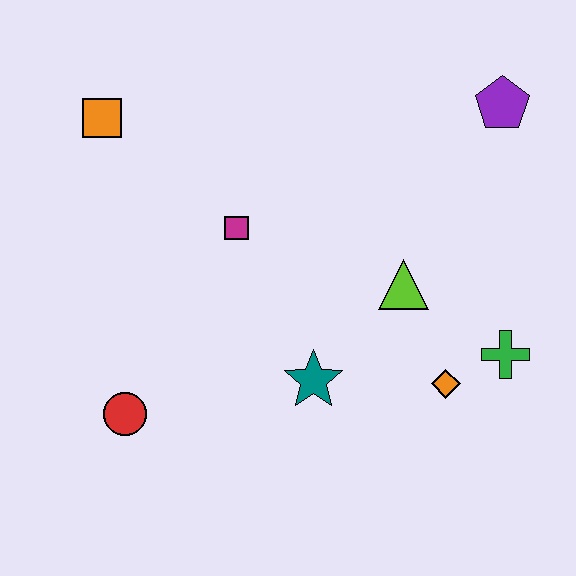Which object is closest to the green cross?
The orange diamond is closest to the green cross.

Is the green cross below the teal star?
No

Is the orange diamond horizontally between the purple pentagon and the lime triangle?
Yes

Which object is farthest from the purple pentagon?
The red circle is farthest from the purple pentagon.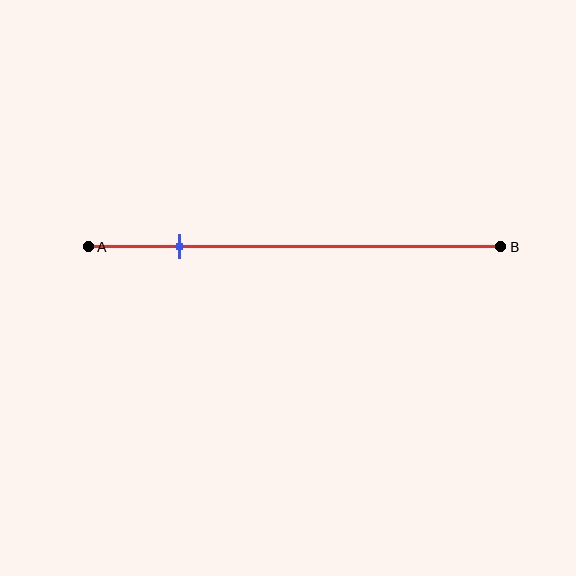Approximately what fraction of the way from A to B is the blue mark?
The blue mark is approximately 20% of the way from A to B.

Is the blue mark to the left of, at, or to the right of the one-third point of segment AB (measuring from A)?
The blue mark is to the left of the one-third point of segment AB.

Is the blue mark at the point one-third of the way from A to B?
No, the mark is at about 20% from A, not at the 33% one-third point.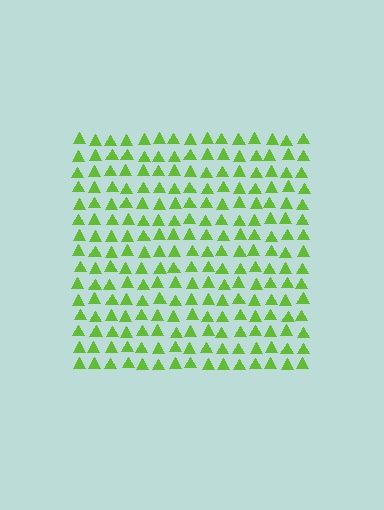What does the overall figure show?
The overall figure shows a square.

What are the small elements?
The small elements are triangles.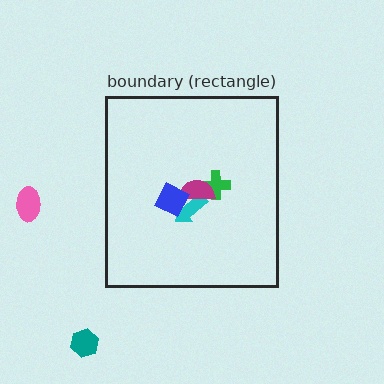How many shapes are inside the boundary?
4 inside, 2 outside.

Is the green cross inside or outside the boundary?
Inside.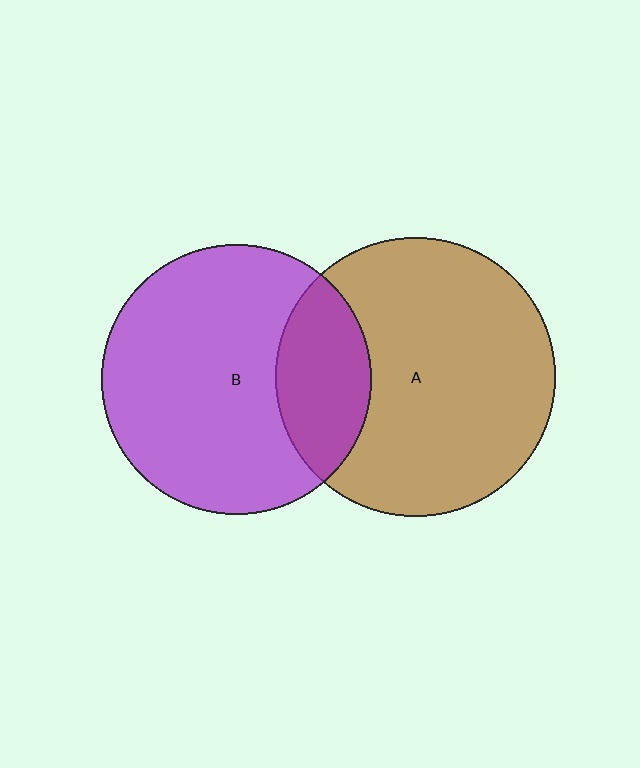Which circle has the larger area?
Circle A (brown).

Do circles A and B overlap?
Yes.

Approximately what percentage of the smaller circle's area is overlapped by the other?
Approximately 25%.